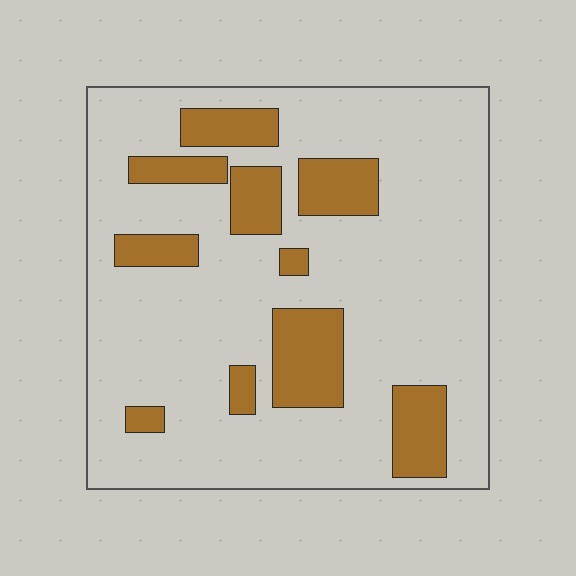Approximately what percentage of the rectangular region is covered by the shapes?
Approximately 20%.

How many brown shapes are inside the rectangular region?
10.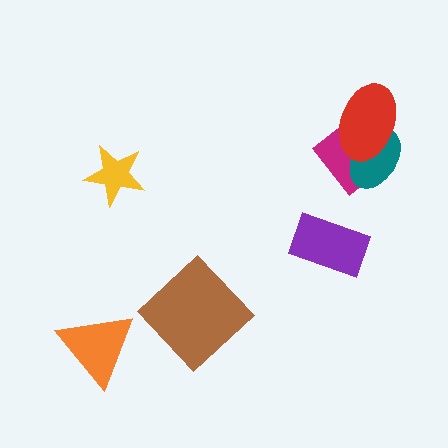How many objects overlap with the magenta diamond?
2 objects overlap with the magenta diamond.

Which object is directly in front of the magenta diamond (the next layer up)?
The teal ellipse is directly in front of the magenta diamond.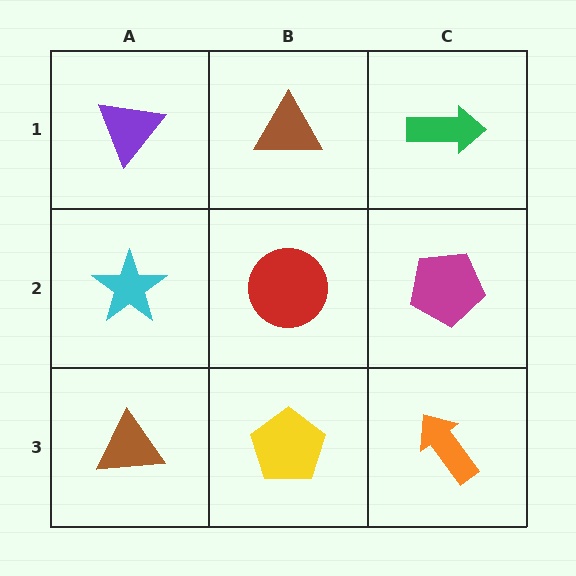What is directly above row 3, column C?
A magenta pentagon.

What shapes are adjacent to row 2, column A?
A purple triangle (row 1, column A), a brown triangle (row 3, column A), a red circle (row 2, column B).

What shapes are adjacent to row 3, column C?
A magenta pentagon (row 2, column C), a yellow pentagon (row 3, column B).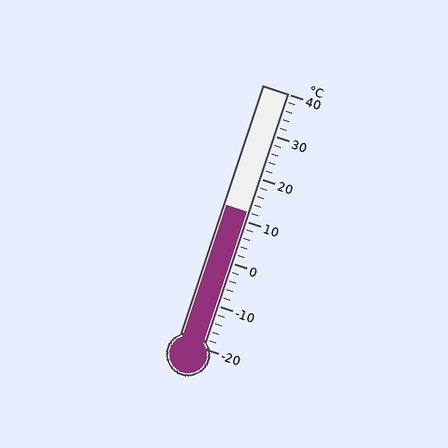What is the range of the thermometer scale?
The thermometer scale ranges from -20°C to 40°C.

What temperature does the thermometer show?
The thermometer shows approximately 12°C.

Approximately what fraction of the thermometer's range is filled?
The thermometer is filled to approximately 55% of its range.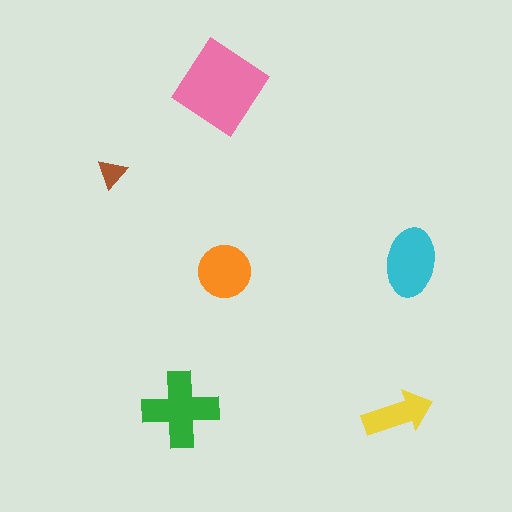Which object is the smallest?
The brown triangle.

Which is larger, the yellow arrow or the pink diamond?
The pink diamond.